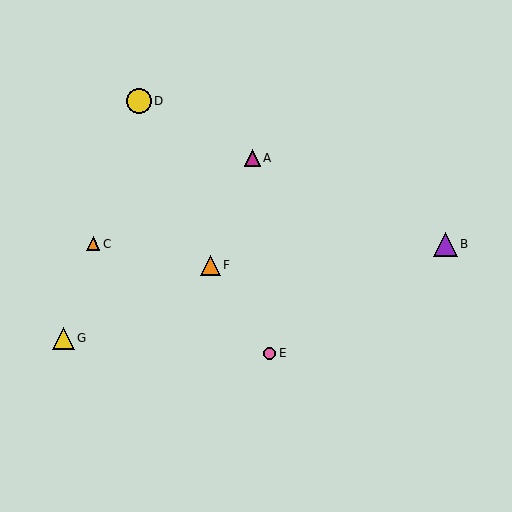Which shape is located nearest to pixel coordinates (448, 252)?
The purple triangle (labeled B) at (445, 244) is nearest to that location.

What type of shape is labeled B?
Shape B is a purple triangle.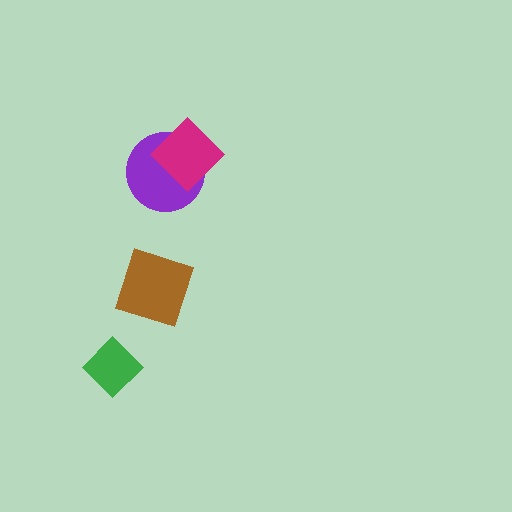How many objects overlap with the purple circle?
1 object overlaps with the purple circle.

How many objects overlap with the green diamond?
0 objects overlap with the green diamond.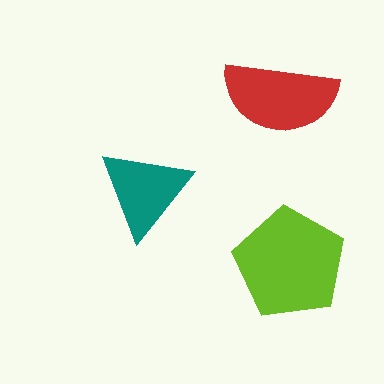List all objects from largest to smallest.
The lime pentagon, the red semicircle, the teal triangle.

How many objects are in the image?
There are 3 objects in the image.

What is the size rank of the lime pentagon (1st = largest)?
1st.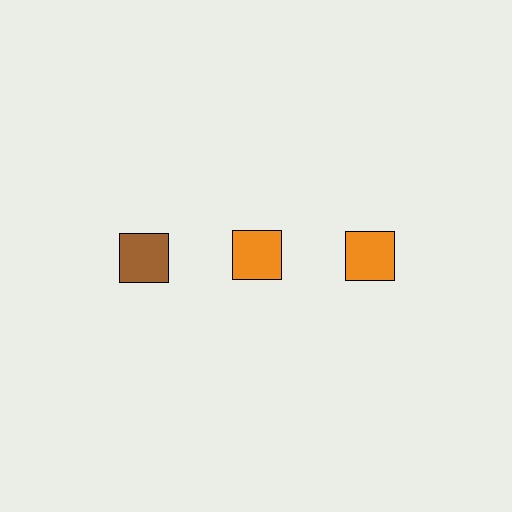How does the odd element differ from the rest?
It has a different color: brown instead of orange.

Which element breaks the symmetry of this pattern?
The brown square in the top row, leftmost column breaks the symmetry. All other shapes are orange squares.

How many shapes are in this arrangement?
There are 3 shapes arranged in a grid pattern.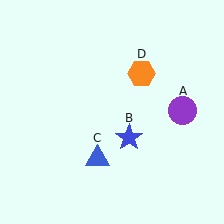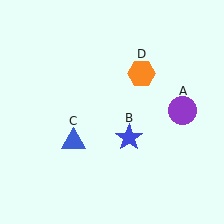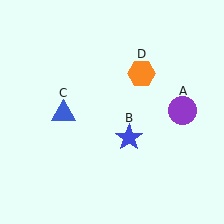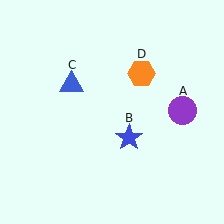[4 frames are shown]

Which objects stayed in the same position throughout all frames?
Purple circle (object A) and blue star (object B) and orange hexagon (object D) remained stationary.